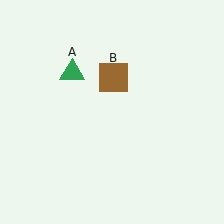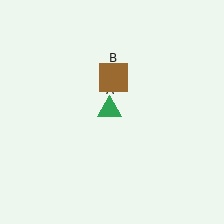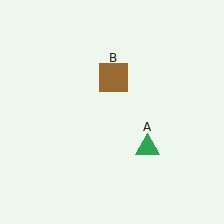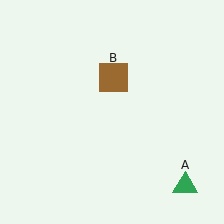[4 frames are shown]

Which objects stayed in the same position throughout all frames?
Brown square (object B) remained stationary.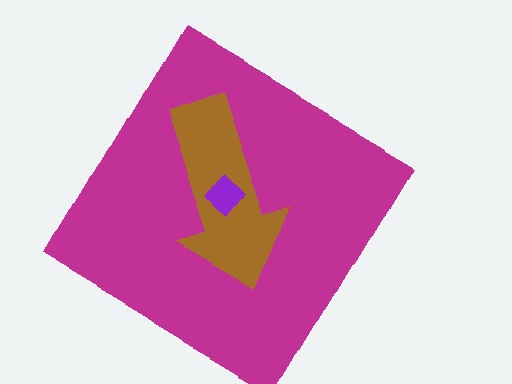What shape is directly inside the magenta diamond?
The brown arrow.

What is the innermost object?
The purple diamond.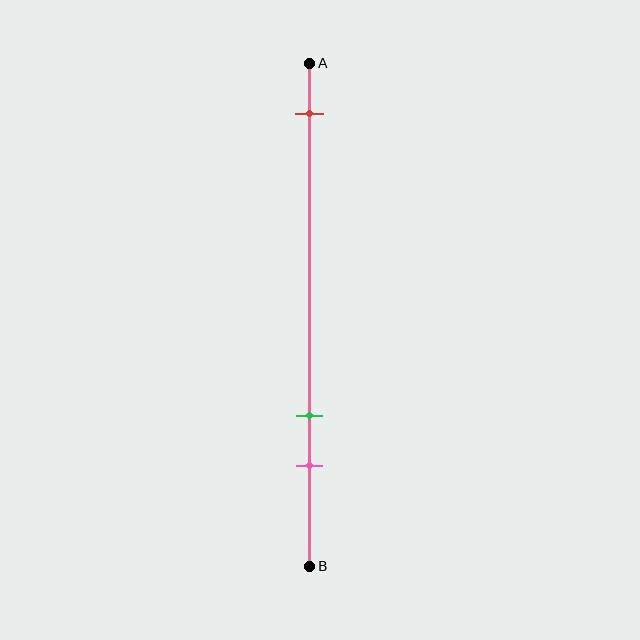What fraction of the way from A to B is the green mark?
The green mark is approximately 70% (0.7) of the way from A to B.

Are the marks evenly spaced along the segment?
No, the marks are not evenly spaced.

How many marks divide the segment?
There are 3 marks dividing the segment.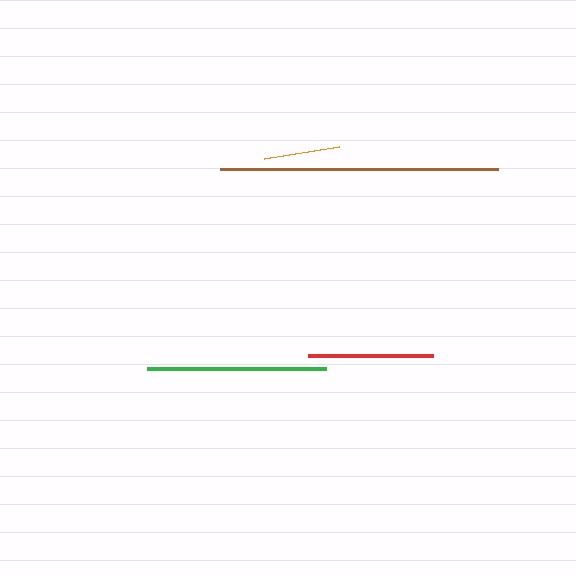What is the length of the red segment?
The red segment is approximately 126 pixels long.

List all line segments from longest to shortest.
From longest to shortest: brown, green, red, orange.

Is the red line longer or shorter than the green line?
The green line is longer than the red line.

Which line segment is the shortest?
The orange line is the shortest at approximately 76 pixels.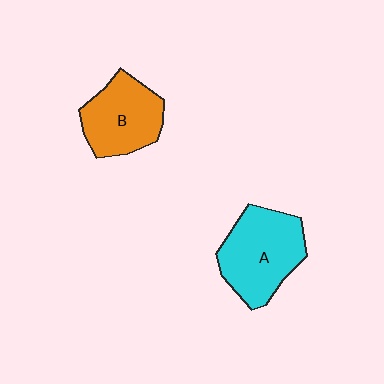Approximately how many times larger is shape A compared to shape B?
Approximately 1.2 times.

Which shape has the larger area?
Shape A (cyan).